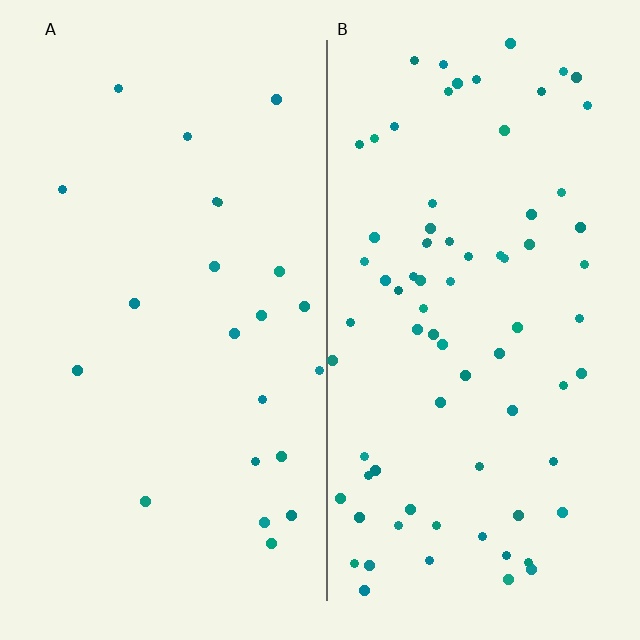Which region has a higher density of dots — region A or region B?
B (the right).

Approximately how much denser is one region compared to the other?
Approximately 3.4× — region B over region A.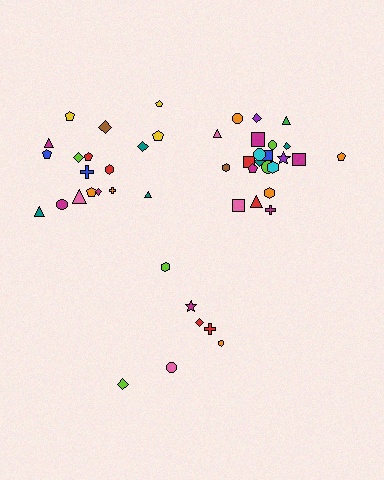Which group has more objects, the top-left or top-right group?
The top-right group.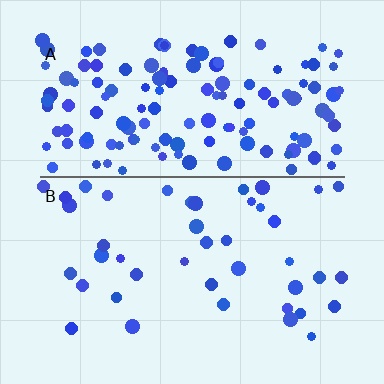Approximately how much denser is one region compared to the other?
Approximately 3.2× — region A over region B.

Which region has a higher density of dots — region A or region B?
A (the top).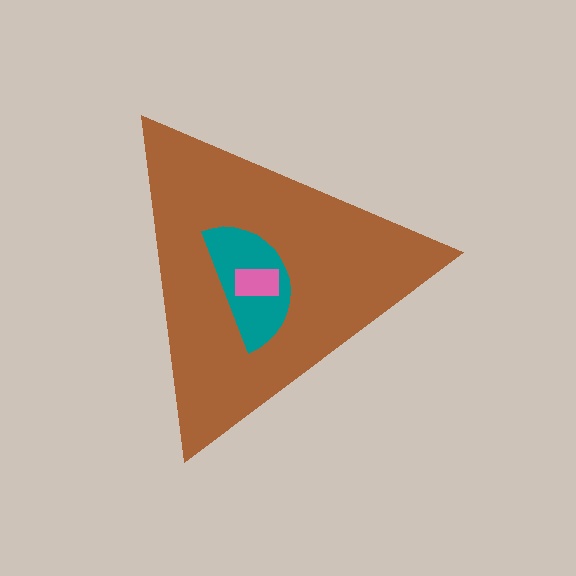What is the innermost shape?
The pink rectangle.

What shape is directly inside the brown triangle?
The teal semicircle.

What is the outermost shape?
The brown triangle.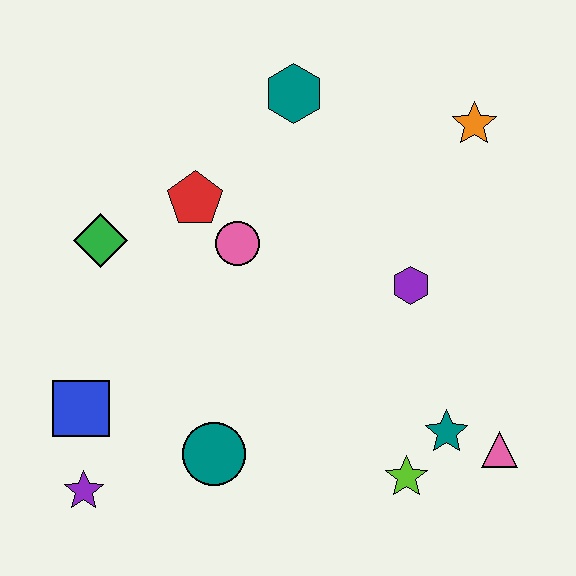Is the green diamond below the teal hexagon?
Yes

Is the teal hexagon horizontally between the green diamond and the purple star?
No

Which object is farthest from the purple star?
The orange star is farthest from the purple star.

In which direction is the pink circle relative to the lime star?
The pink circle is above the lime star.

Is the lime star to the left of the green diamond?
No